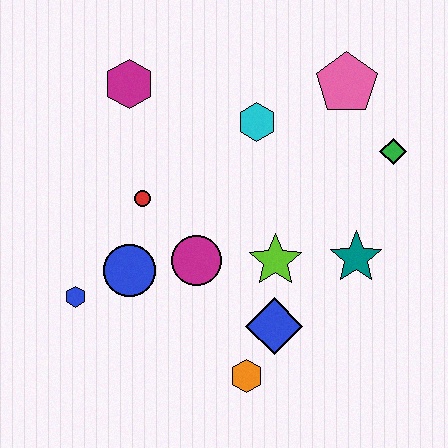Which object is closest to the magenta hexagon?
The red circle is closest to the magenta hexagon.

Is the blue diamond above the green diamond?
No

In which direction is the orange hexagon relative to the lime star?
The orange hexagon is below the lime star.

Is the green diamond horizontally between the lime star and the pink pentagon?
No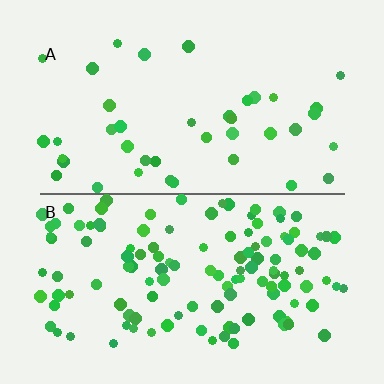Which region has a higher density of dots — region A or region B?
B (the bottom).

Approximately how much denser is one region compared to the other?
Approximately 3.1× — region B over region A.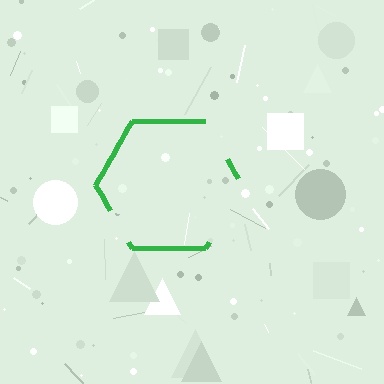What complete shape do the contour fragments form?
The contour fragments form a hexagon.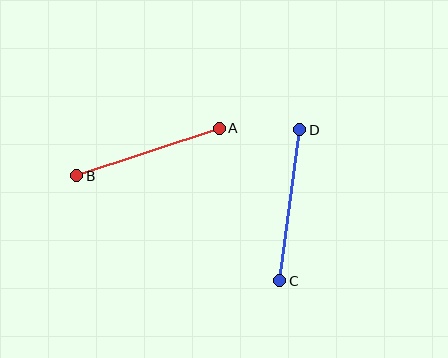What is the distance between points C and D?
The distance is approximately 152 pixels.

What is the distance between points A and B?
The distance is approximately 150 pixels.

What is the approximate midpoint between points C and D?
The midpoint is at approximately (290, 205) pixels.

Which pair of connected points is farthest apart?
Points C and D are farthest apart.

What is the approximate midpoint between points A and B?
The midpoint is at approximately (148, 152) pixels.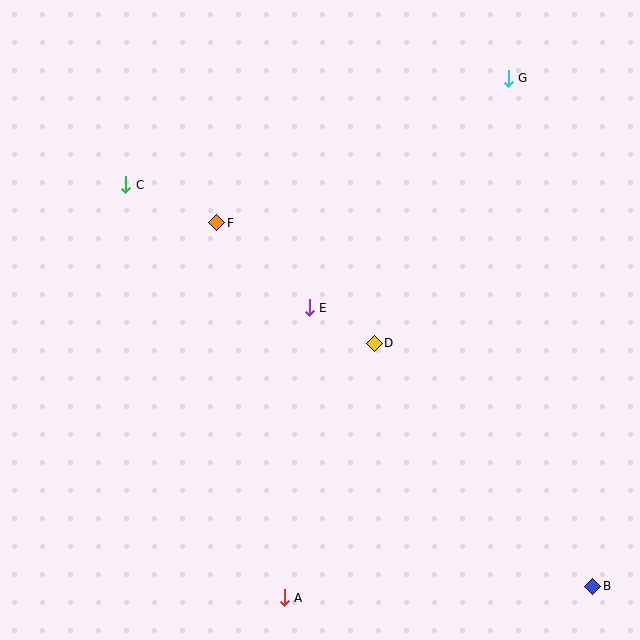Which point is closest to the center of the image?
Point E at (309, 308) is closest to the center.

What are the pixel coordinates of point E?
Point E is at (309, 308).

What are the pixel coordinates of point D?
Point D is at (374, 343).